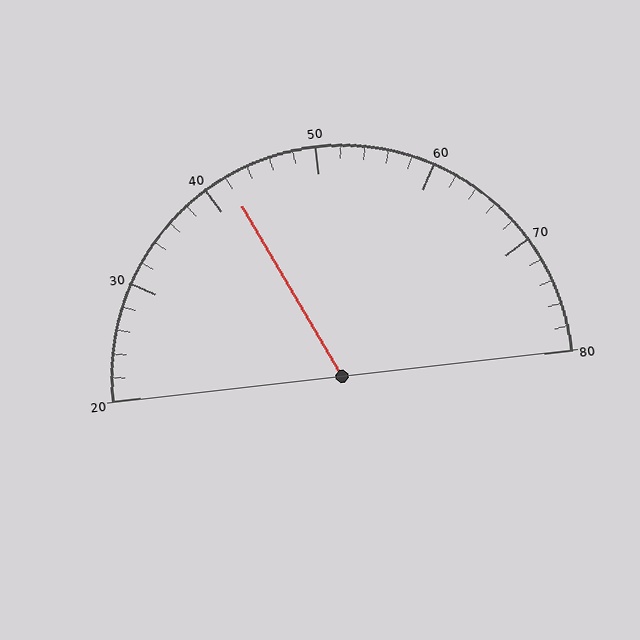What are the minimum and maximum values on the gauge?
The gauge ranges from 20 to 80.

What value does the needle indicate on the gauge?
The needle indicates approximately 42.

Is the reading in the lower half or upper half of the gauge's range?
The reading is in the lower half of the range (20 to 80).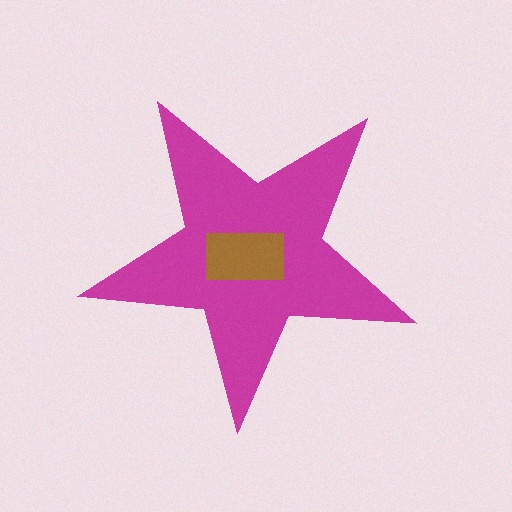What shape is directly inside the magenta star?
The brown rectangle.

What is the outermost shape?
The magenta star.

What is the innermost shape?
The brown rectangle.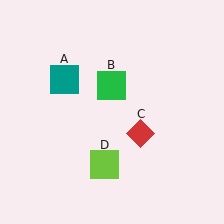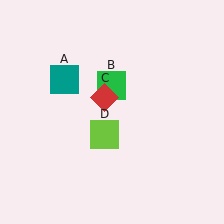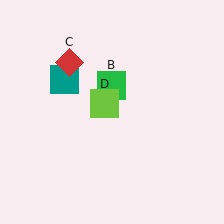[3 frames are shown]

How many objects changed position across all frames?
2 objects changed position: red diamond (object C), lime square (object D).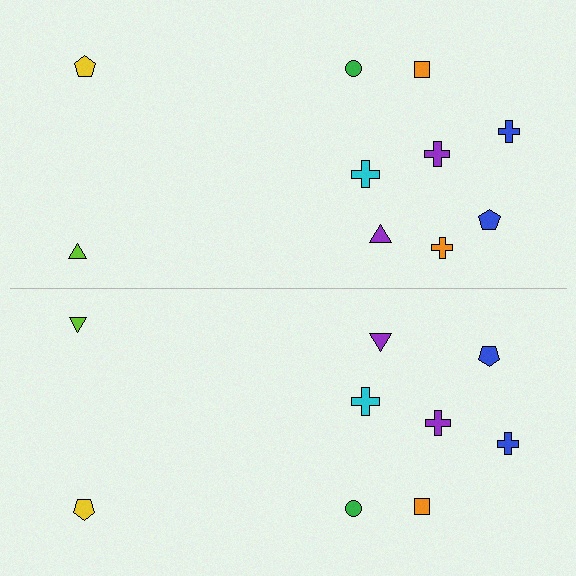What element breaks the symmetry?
A orange cross is missing from the bottom side.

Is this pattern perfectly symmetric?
No, the pattern is not perfectly symmetric. A orange cross is missing from the bottom side.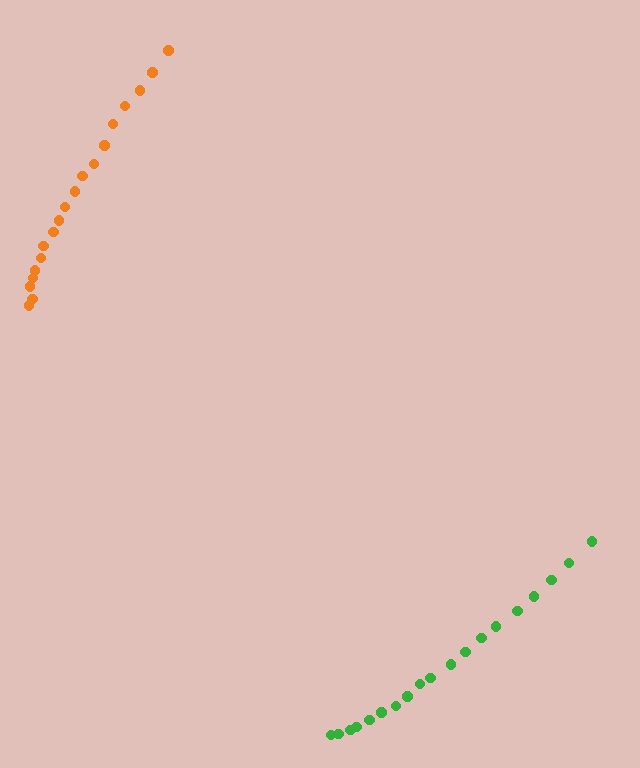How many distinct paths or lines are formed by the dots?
There are 2 distinct paths.